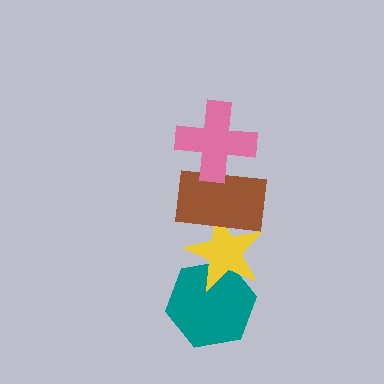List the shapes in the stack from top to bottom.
From top to bottom: the pink cross, the brown rectangle, the yellow star, the teal hexagon.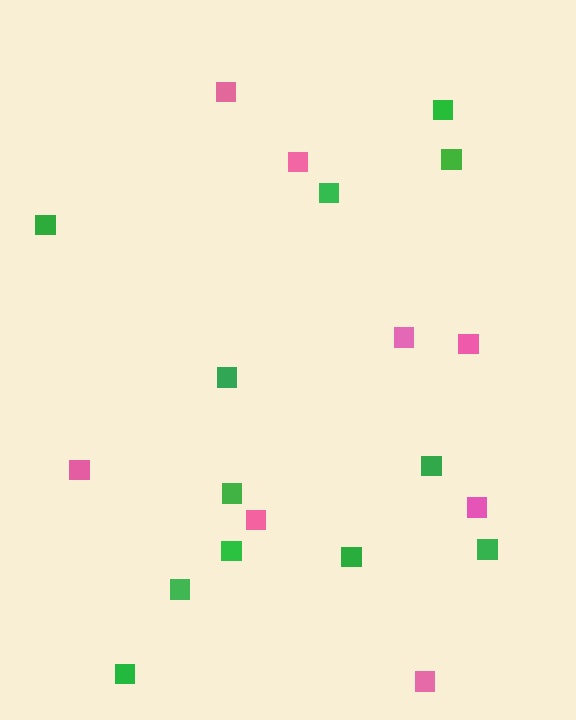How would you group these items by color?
There are 2 groups: one group of pink squares (8) and one group of green squares (12).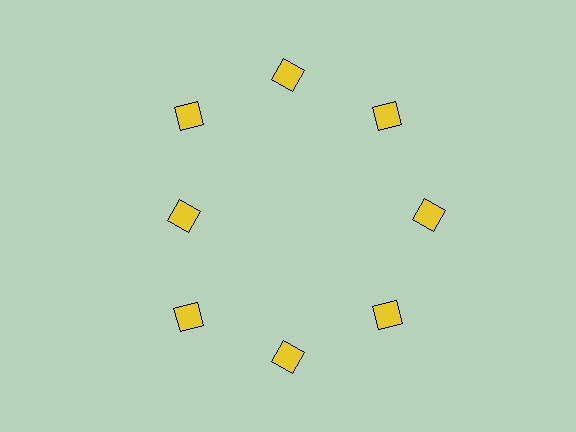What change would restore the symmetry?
The symmetry would be restored by moving it outward, back onto the ring so that all 8 diamonds sit at equal angles and equal distance from the center.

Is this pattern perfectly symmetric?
No. The 8 yellow diamonds are arranged in a ring, but one element near the 9 o'clock position is pulled inward toward the center, breaking the 8-fold rotational symmetry.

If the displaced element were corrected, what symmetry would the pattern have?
It would have 8-fold rotational symmetry — the pattern would map onto itself every 45 degrees.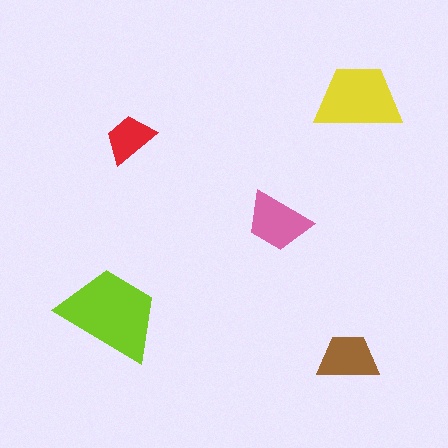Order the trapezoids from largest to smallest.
the lime one, the yellow one, the pink one, the brown one, the red one.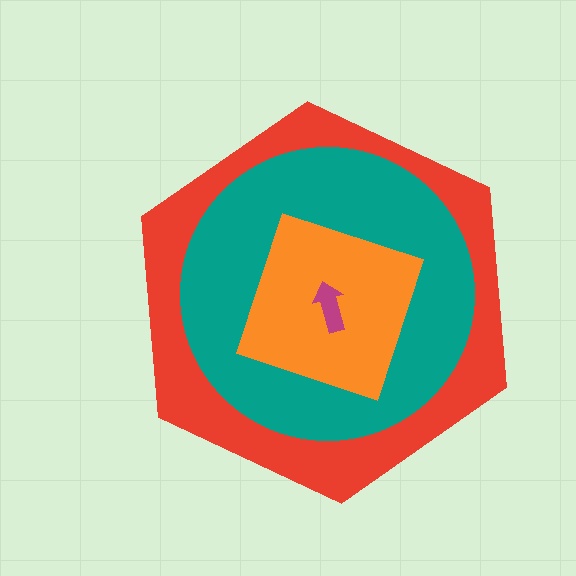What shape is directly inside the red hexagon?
The teal circle.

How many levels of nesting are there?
4.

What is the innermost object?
The magenta arrow.